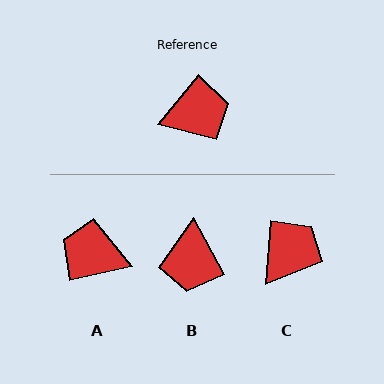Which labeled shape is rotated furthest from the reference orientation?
A, about 143 degrees away.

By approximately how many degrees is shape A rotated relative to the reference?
Approximately 143 degrees counter-clockwise.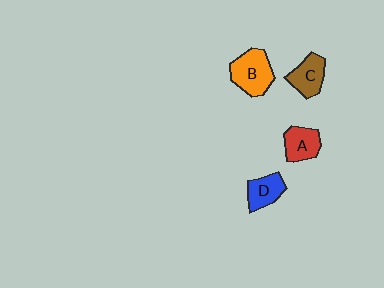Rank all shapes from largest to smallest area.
From largest to smallest: B (orange), C (brown), A (red), D (blue).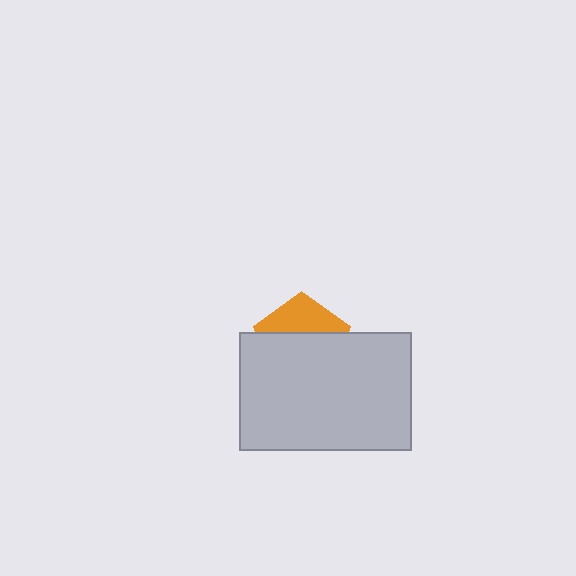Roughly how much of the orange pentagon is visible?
A small part of it is visible (roughly 35%).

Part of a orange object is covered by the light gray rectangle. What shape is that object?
It is a pentagon.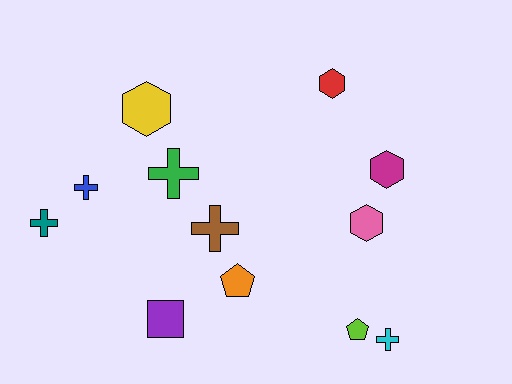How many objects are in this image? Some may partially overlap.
There are 12 objects.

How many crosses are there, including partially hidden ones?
There are 5 crosses.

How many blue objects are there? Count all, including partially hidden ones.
There is 1 blue object.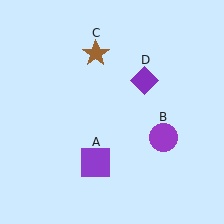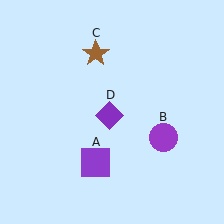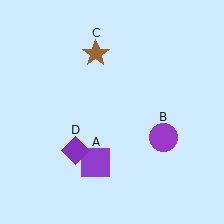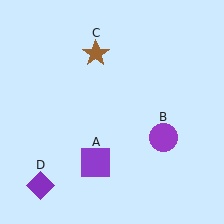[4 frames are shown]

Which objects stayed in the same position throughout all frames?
Purple square (object A) and purple circle (object B) and brown star (object C) remained stationary.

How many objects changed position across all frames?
1 object changed position: purple diamond (object D).